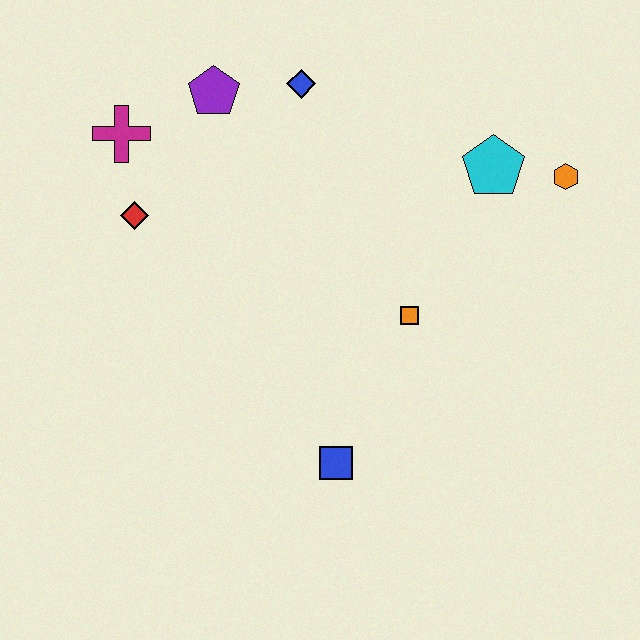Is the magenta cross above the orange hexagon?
Yes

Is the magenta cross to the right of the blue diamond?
No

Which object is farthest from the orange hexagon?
The magenta cross is farthest from the orange hexagon.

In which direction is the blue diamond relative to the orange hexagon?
The blue diamond is to the left of the orange hexagon.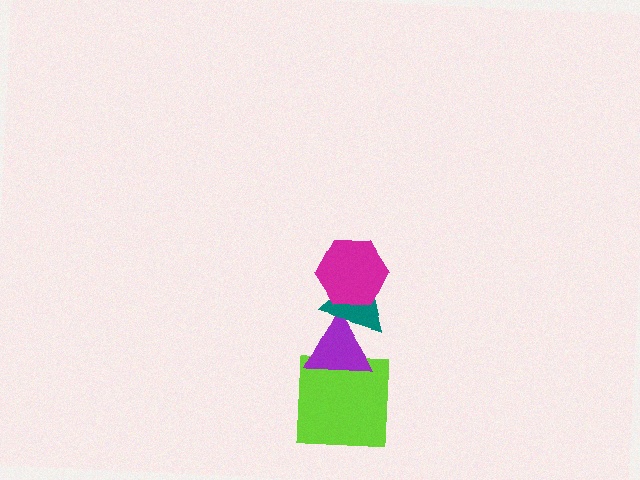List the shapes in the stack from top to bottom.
From top to bottom: the magenta hexagon, the teal triangle, the purple triangle, the lime square.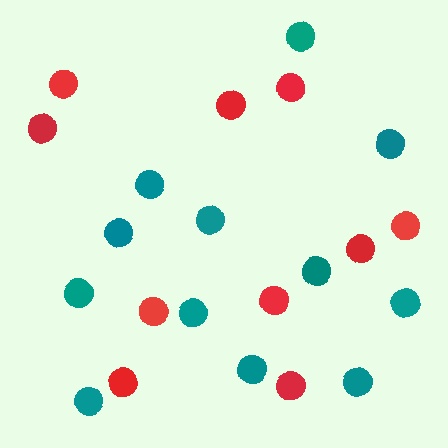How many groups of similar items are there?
There are 2 groups: one group of red circles (10) and one group of teal circles (12).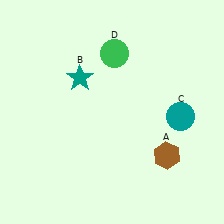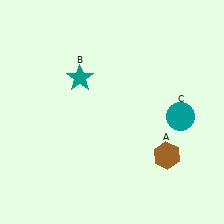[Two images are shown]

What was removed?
The green circle (D) was removed in Image 2.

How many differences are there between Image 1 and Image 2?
There is 1 difference between the two images.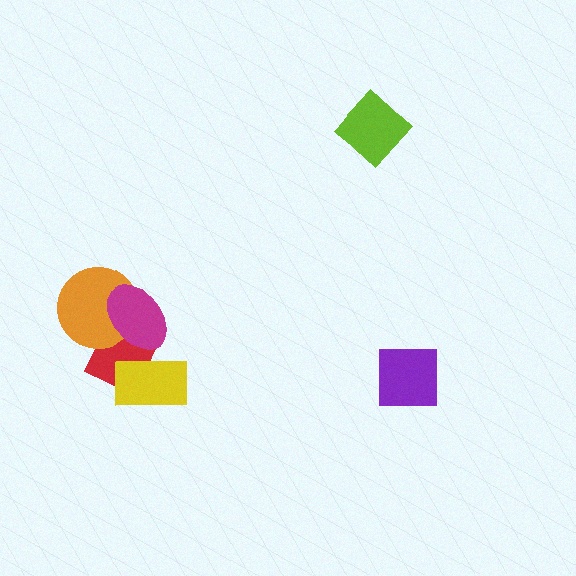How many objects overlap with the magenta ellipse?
2 objects overlap with the magenta ellipse.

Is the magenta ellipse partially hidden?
No, no other shape covers it.